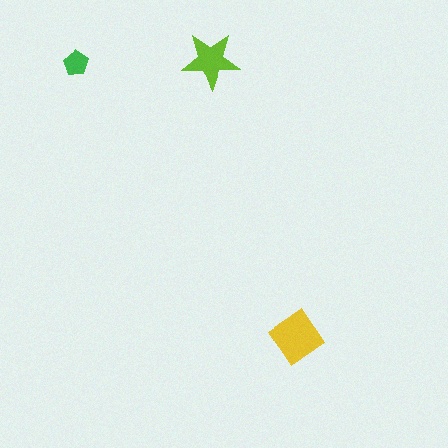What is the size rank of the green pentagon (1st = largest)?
3rd.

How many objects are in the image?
There are 3 objects in the image.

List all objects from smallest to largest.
The green pentagon, the lime star, the yellow diamond.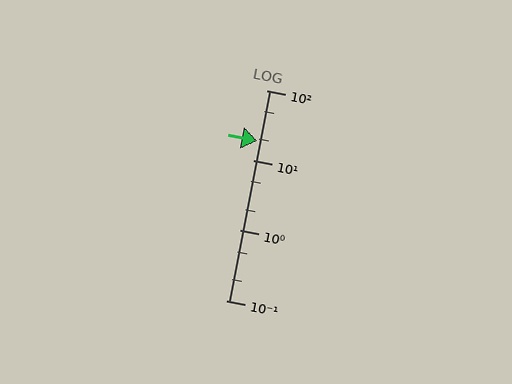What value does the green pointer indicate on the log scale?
The pointer indicates approximately 19.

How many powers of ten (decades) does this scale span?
The scale spans 3 decades, from 0.1 to 100.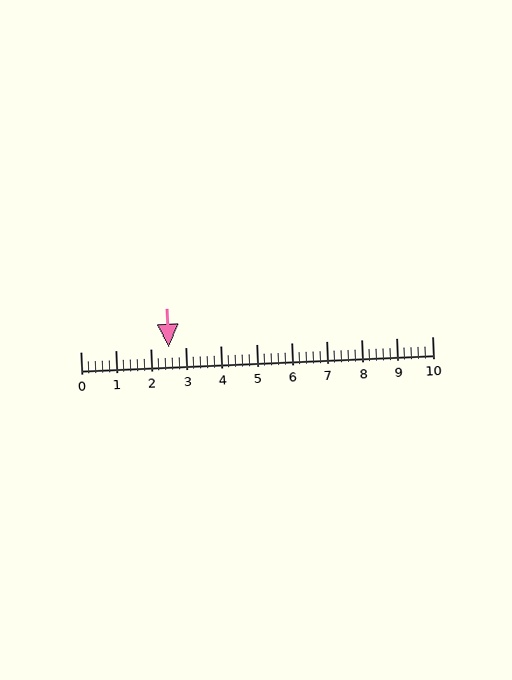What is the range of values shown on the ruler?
The ruler shows values from 0 to 10.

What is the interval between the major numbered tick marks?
The major tick marks are spaced 1 units apart.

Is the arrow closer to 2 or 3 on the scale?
The arrow is closer to 3.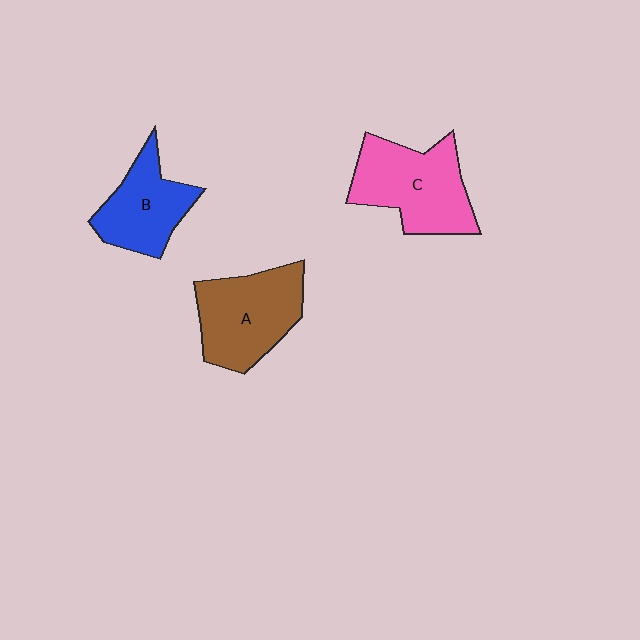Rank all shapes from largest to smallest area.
From largest to smallest: C (pink), A (brown), B (blue).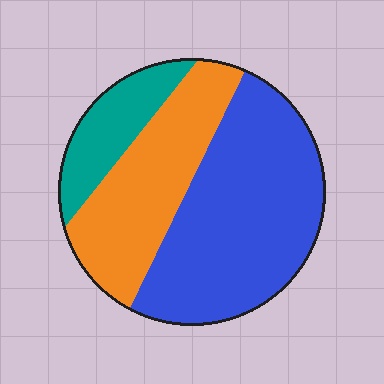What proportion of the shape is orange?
Orange covers 32% of the shape.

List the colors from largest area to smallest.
From largest to smallest: blue, orange, teal.